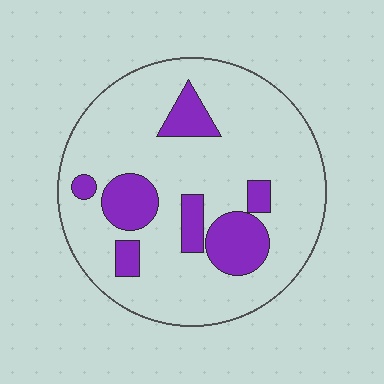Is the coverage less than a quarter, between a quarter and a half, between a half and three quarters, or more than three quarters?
Less than a quarter.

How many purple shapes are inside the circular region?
7.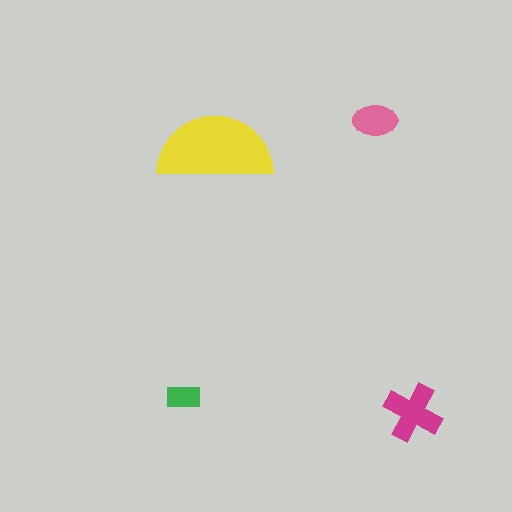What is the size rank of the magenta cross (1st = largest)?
2nd.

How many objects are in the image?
There are 4 objects in the image.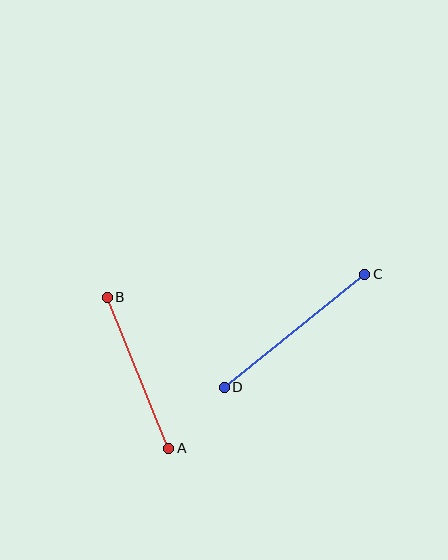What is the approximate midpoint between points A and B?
The midpoint is at approximately (138, 373) pixels.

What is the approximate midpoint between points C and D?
The midpoint is at approximately (295, 331) pixels.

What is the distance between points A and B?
The distance is approximately 163 pixels.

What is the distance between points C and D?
The distance is approximately 180 pixels.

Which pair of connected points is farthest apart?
Points C and D are farthest apart.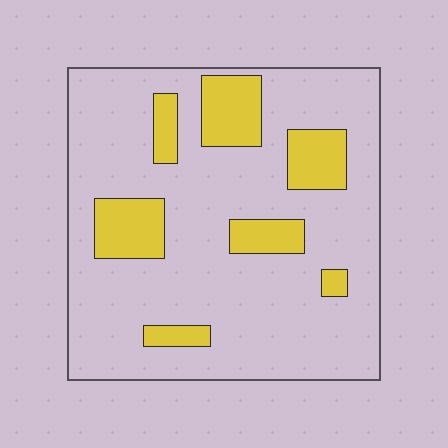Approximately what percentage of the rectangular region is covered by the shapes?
Approximately 20%.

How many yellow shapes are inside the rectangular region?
7.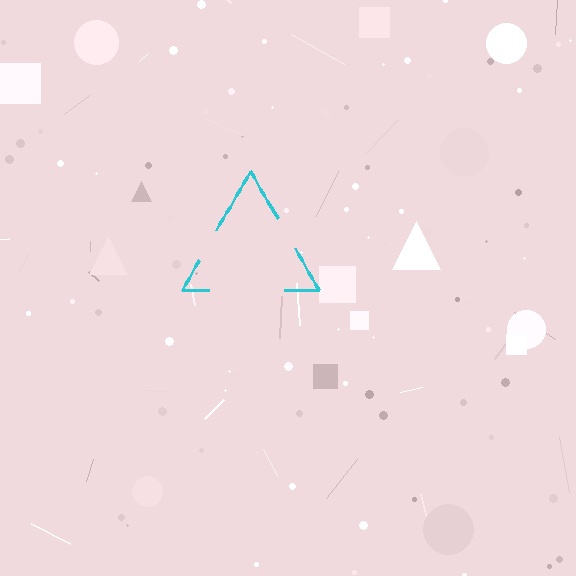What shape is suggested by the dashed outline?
The dashed outline suggests a triangle.